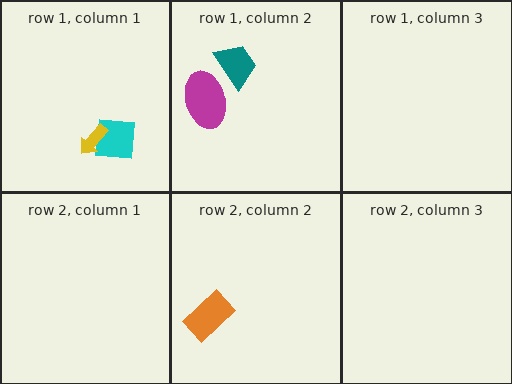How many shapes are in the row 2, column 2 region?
1.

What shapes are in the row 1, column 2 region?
The magenta ellipse, the teal trapezoid.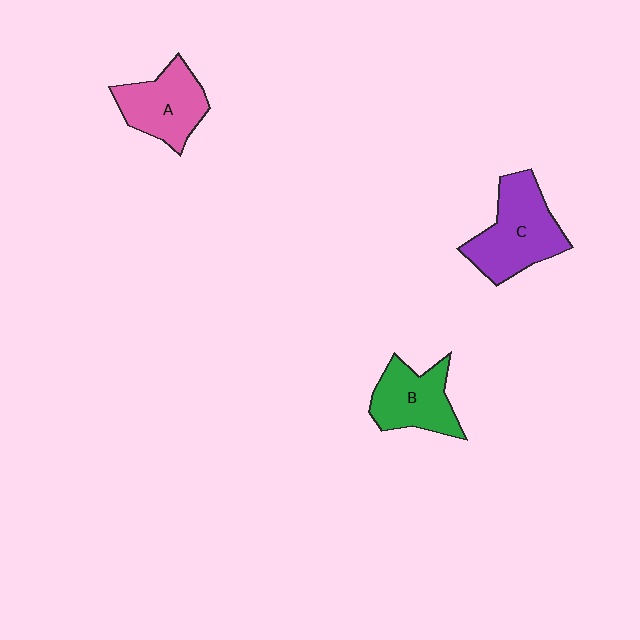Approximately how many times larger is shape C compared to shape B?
Approximately 1.3 times.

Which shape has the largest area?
Shape C (purple).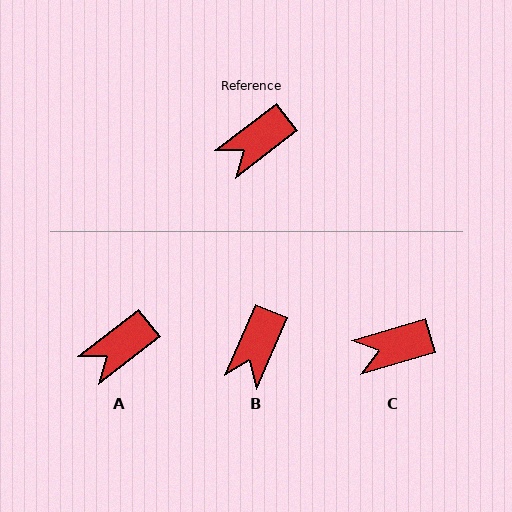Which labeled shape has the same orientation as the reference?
A.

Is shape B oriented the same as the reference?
No, it is off by about 29 degrees.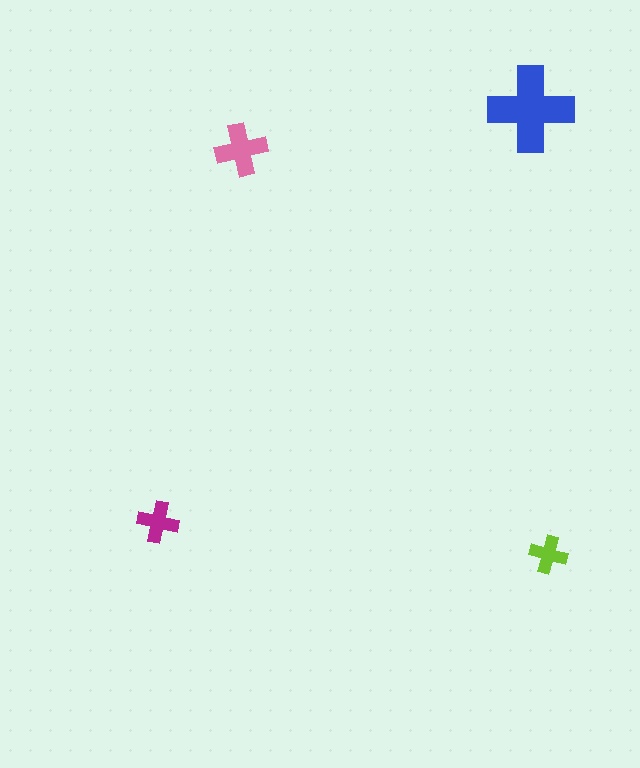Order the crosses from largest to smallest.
the blue one, the pink one, the magenta one, the lime one.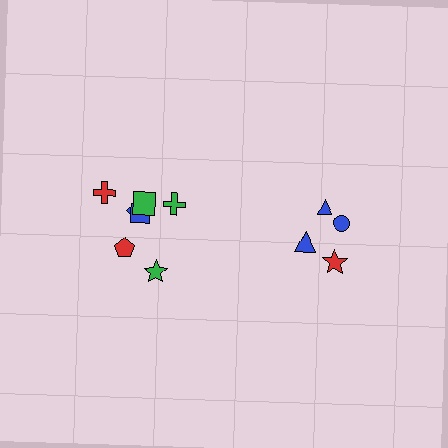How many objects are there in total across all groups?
There are 11 objects.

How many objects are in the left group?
There are 7 objects.